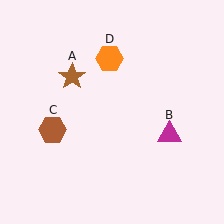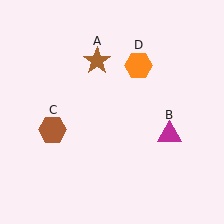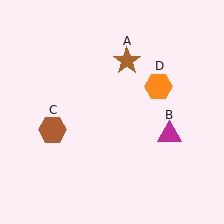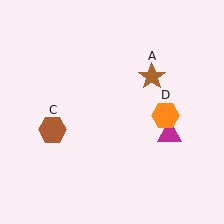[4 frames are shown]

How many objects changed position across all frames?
2 objects changed position: brown star (object A), orange hexagon (object D).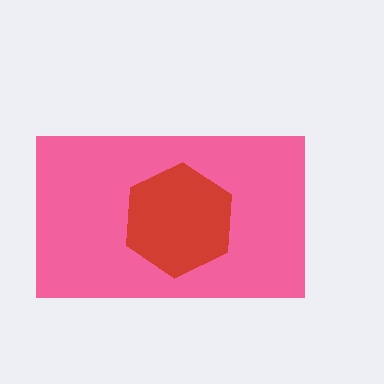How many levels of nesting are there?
2.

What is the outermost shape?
The pink rectangle.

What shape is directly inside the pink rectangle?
The red hexagon.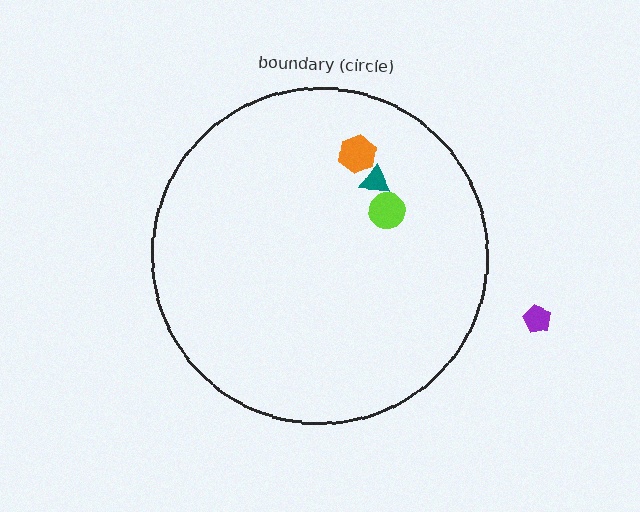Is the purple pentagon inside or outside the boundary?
Outside.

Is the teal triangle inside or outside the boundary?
Inside.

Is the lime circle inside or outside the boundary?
Inside.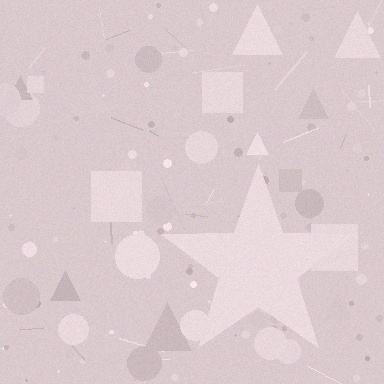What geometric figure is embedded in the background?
A star is embedded in the background.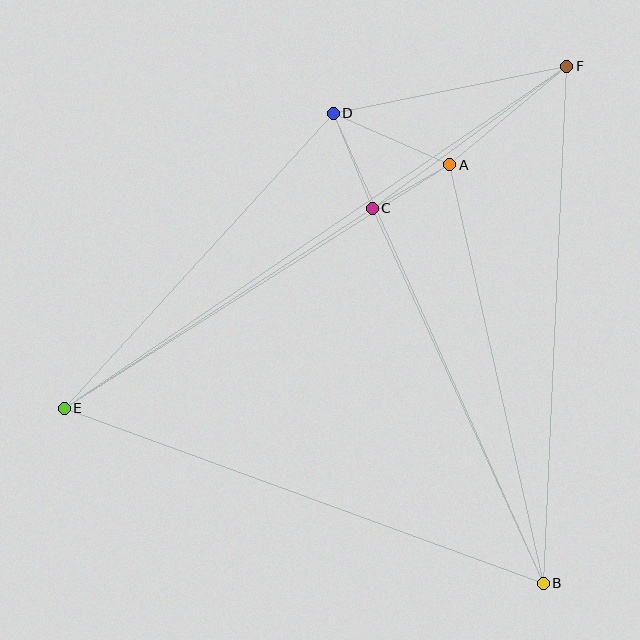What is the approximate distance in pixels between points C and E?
The distance between C and E is approximately 367 pixels.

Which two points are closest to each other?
Points A and C are closest to each other.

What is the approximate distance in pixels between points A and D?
The distance between A and D is approximately 127 pixels.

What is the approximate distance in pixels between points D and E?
The distance between D and E is approximately 399 pixels.